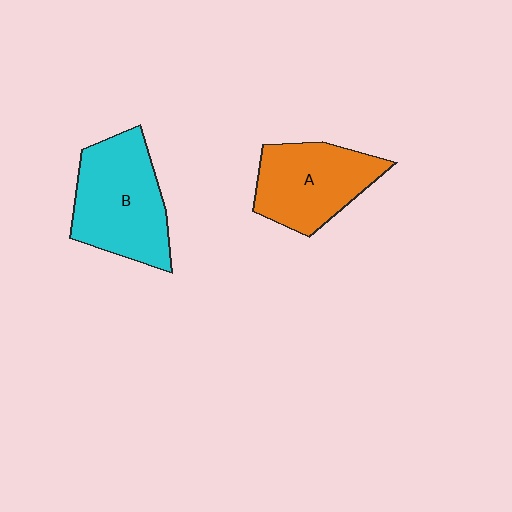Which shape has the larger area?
Shape B (cyan).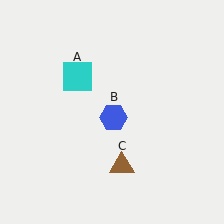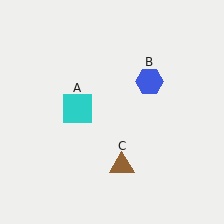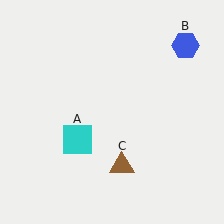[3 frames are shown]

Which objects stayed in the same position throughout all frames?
Brown triangle (object C) remained stationary.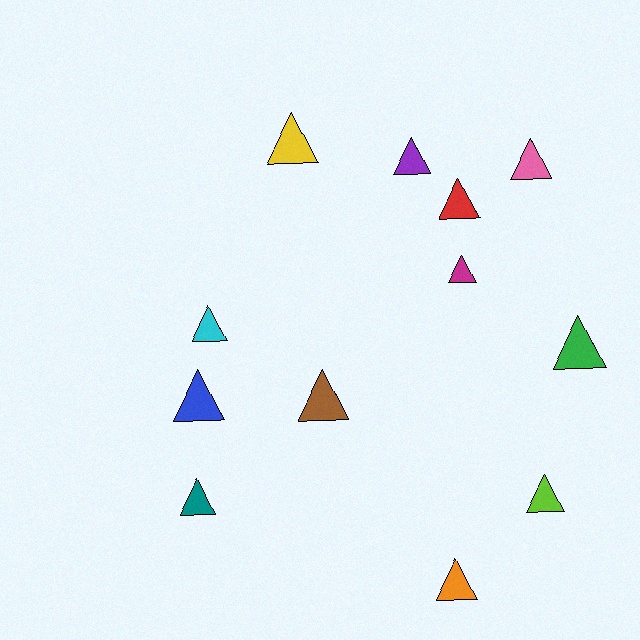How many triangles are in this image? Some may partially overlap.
There are 12 triangles.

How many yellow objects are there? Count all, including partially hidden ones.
There is 1 yellow object.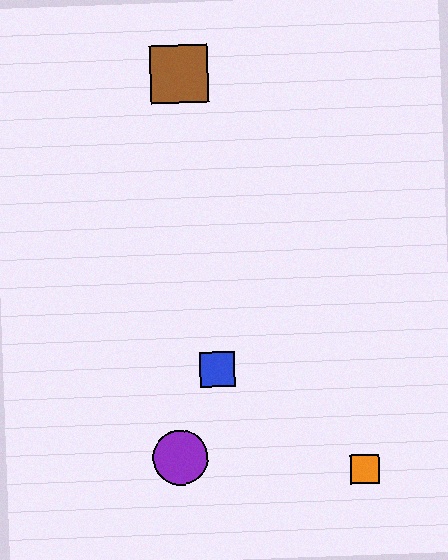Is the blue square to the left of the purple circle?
No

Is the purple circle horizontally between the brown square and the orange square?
No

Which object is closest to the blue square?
The purple circle is closest to the blue square.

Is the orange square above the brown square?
No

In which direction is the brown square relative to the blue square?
The brown square is above the blue square.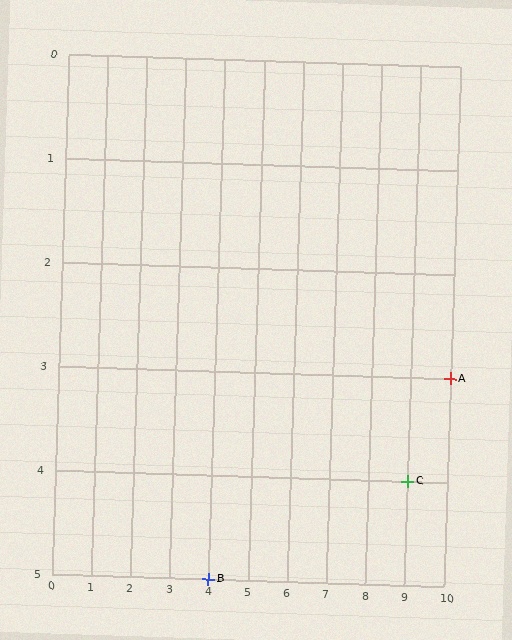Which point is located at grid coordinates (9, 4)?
Point C is at (9, 4).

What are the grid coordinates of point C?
Point C is at grid coordinates (9, 4).